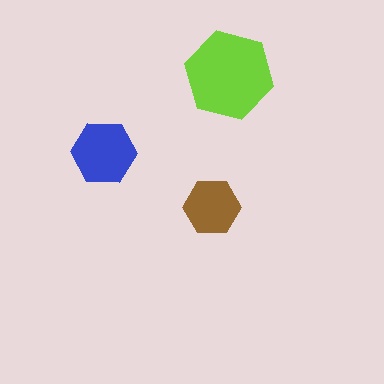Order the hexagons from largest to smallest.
the lime one, the blue one, the brown one.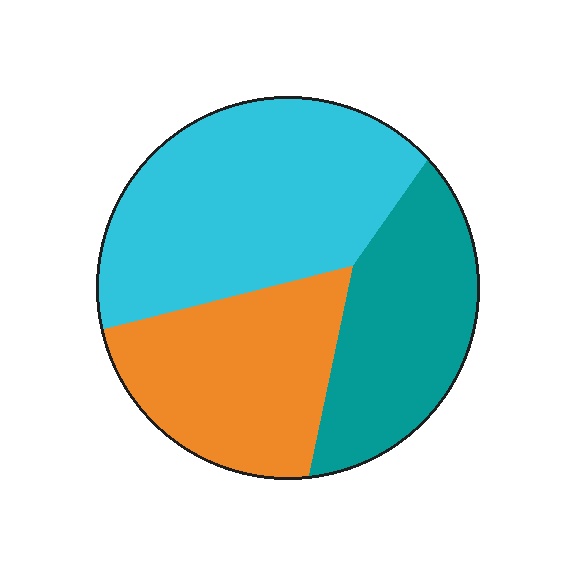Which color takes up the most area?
Cyan, at roughly 45%.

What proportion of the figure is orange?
Orange covers roughly 30% of the figure.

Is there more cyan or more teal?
Cyan.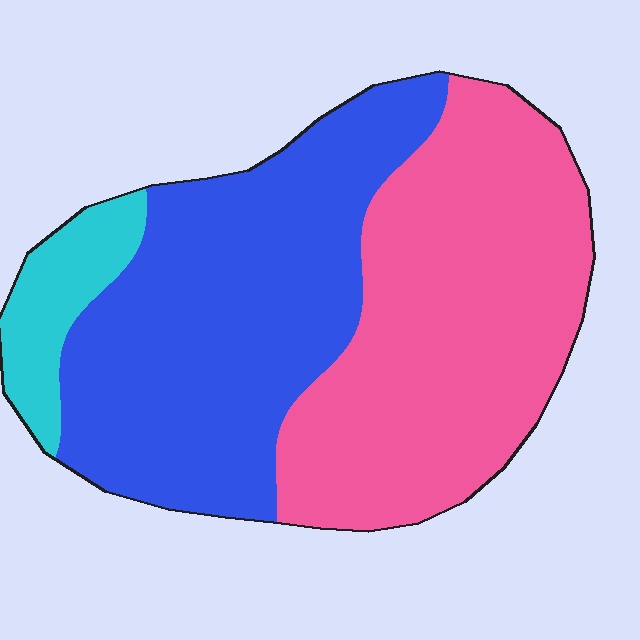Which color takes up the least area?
Cyan, at roughly 10%.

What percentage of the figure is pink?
Pink takes up between a quarter and a half of the figure.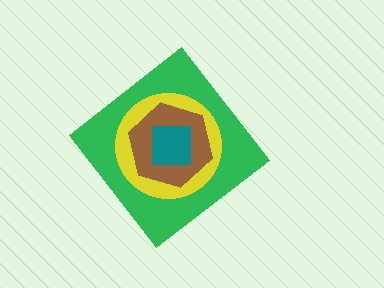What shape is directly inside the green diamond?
The yellow circle.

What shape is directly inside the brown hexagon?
The teal square.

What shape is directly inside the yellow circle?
The brown hexagon.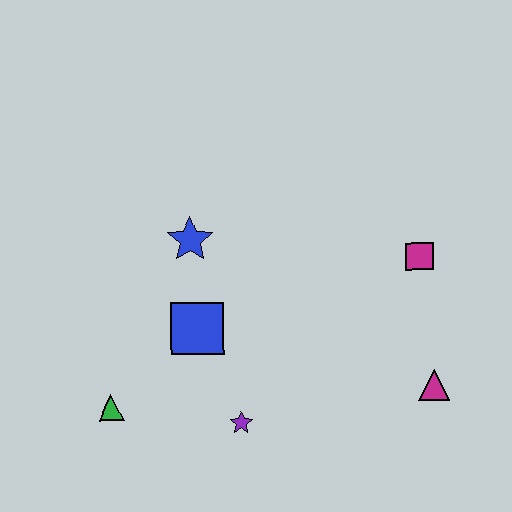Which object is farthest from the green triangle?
The magenta square is farthest from the green triangle.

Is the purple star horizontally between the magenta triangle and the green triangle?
Yes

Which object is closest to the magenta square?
The magenta triangle is closest to the magenta square.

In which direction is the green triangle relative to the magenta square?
The green triangle is to the left of the magenta square.